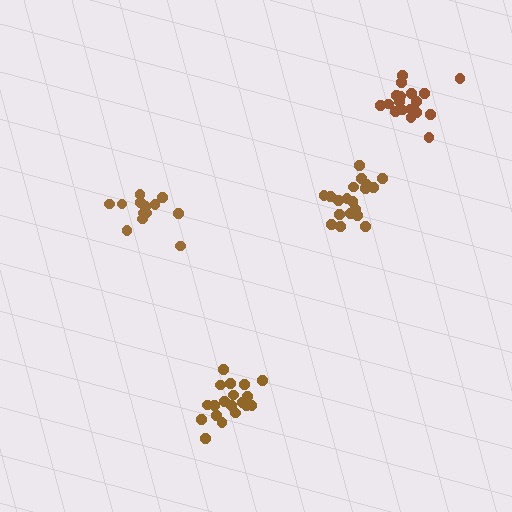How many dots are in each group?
Group 1: 19 dots, Group 2: 13 dots, Group 3: 18 dots, Group 4: 19 dots (69 total).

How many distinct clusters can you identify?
There are 4 distinct clusters.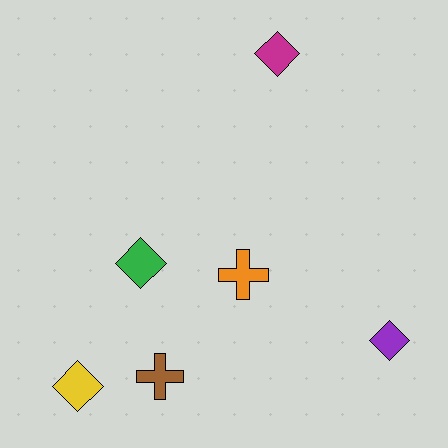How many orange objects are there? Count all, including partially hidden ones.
There is 1 orange object.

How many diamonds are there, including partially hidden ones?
There are 4 diamonds.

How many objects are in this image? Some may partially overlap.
There are 6 objects.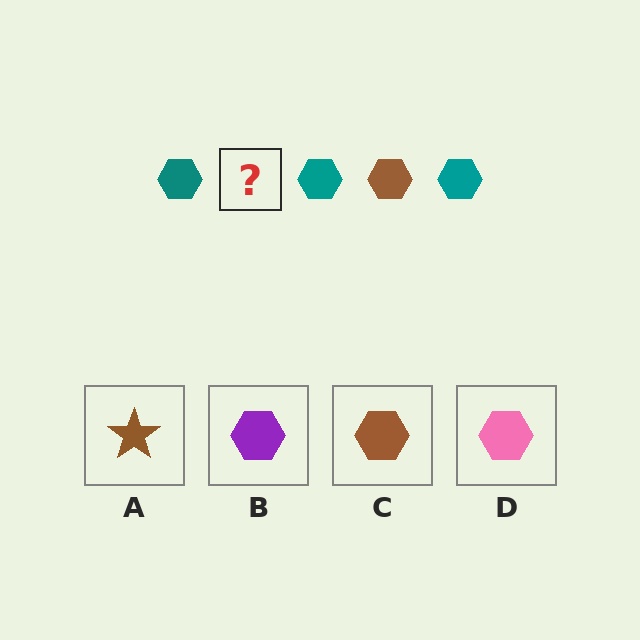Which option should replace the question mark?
Option C.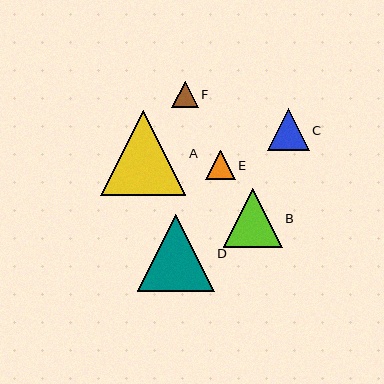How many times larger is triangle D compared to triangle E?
Triangle D is approximately 2.6 times the size of triangle E.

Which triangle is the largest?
Triangle A is the largest with a size of approximately 85 pixels.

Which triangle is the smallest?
Triangle F is the smallest with a size of approximately 26 pixels.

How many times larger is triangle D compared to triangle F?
Triangle D is approximately 2.9 times the size of triangle F.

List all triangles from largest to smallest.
From largest to smallest: A, D, B, C, E, F.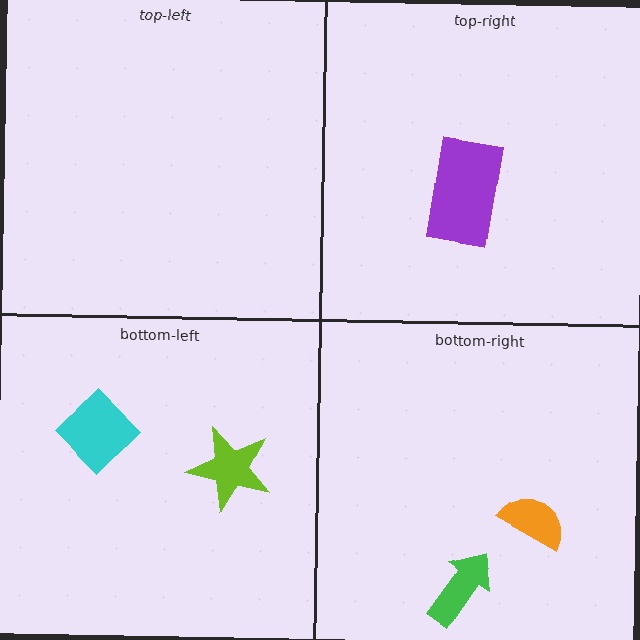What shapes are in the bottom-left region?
The cyan diamond, the lime star.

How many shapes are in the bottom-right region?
2.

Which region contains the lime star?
The bottom-left region.